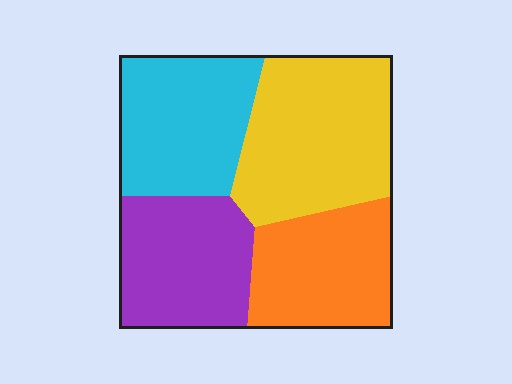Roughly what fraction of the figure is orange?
Orange takes up about one fifth (1/5) of the figure.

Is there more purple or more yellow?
Yellow.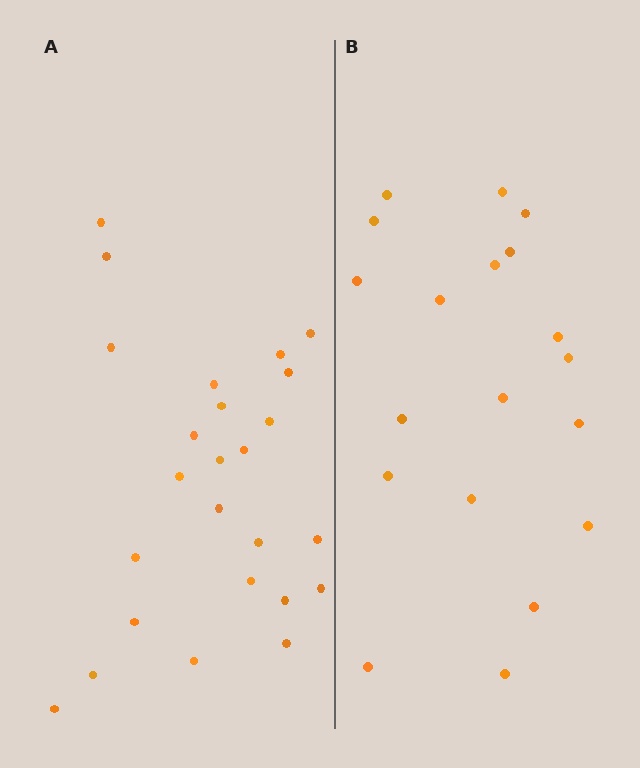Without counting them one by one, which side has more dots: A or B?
Region A (the left region) has more dots.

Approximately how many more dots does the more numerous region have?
Region A has about 6 more dots than region B.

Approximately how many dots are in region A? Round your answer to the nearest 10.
About 20 dots. (The exact count is 25, which rounds to 20.)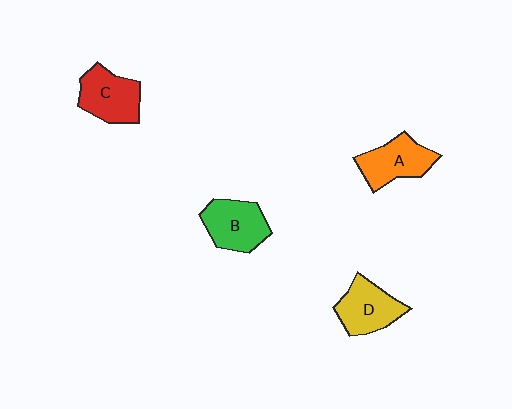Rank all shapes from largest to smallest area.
From largest to smallest: B (green), C (red), A (orange), D (yellow).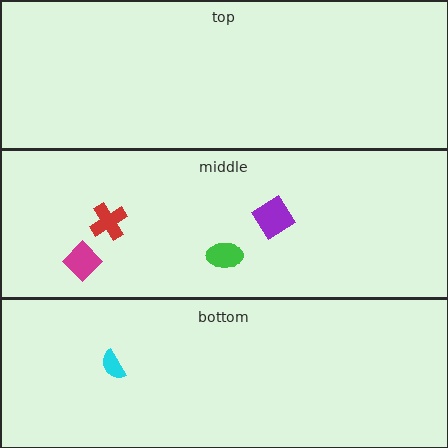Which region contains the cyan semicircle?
The bottom region.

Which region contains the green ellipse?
The middle region.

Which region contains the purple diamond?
The middle region.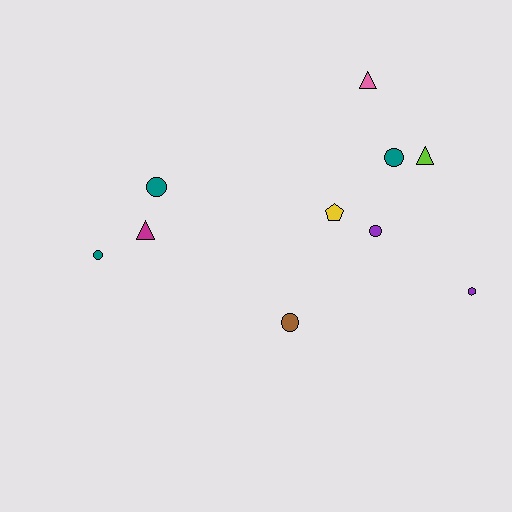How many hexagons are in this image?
There is 1 hexagon.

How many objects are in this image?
There are 10 objects.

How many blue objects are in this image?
There are no blue objects.